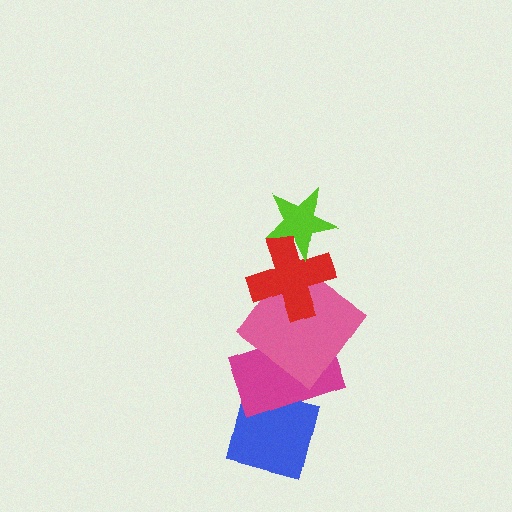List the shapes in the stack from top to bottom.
From top to bottom: the lime star, the red cross, the pink diamond, the magenta rectangle, the blue square.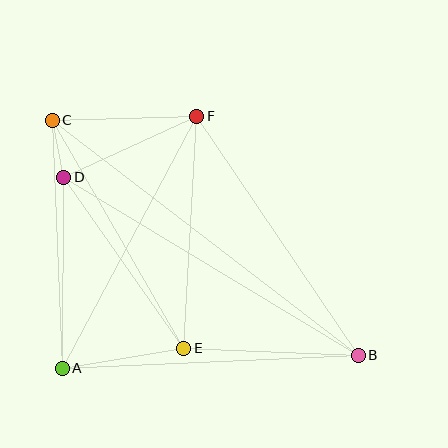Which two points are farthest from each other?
Points B and C are farthest from each other.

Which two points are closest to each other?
Points C and D are closest to each other.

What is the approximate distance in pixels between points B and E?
The distance between B and E is approximately 175 pixels.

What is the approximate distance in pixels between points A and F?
The distance between A and F is approximately 285 pixels.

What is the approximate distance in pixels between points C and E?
The distance between C and E is approximately 263 pixels.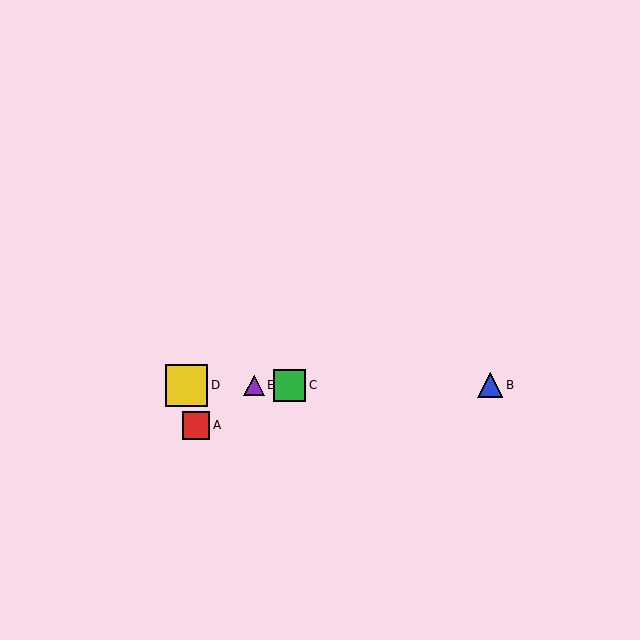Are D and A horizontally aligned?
No, D is at y≈385 and A is at y≈425.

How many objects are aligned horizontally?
4 objects (B, C, D, E) are aligned horizontally.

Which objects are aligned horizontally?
Objects B, C, D, E are aligned horizontally.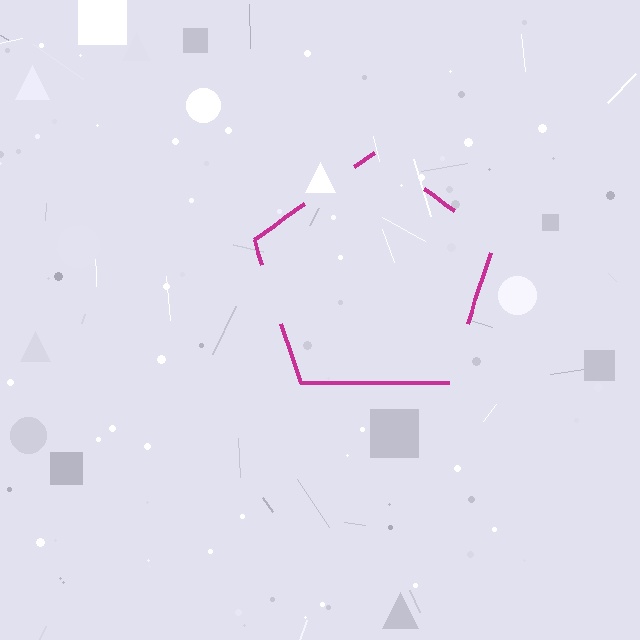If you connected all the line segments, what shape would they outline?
They would outline a pentagon.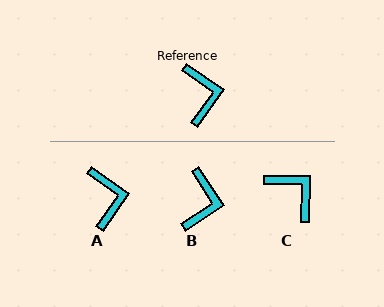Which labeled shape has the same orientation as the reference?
A.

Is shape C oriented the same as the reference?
No, it is off by about 35 degrees.